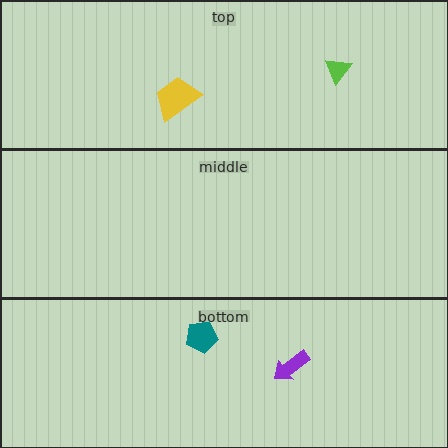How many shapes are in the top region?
2.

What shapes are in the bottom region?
The teal pentagon, the purple arrow.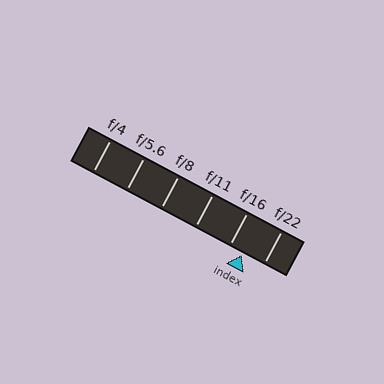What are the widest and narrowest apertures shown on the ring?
The widest aperture shown is f/4 and the narrowest is f/22.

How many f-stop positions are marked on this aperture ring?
There are 6 f-stop positions marked.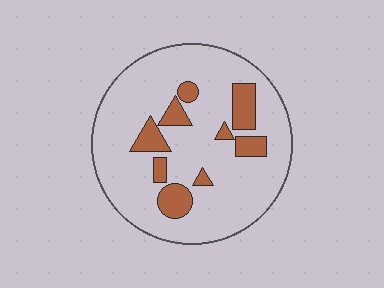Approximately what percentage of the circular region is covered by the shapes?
Approximately 15%.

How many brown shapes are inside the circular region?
9.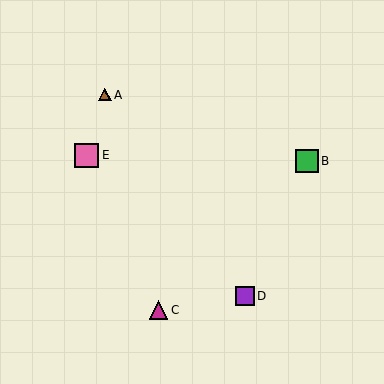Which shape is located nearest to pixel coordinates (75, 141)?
The pink square (labeled E) at (87, 155) is nearest to that location.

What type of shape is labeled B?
Shape B is a green square.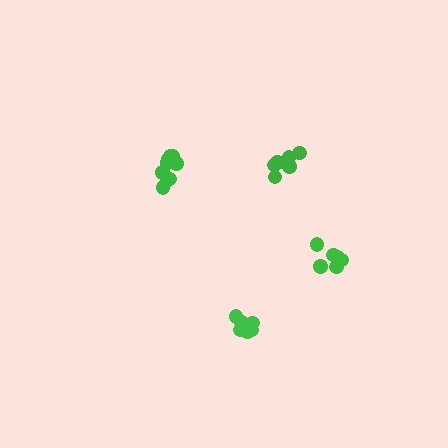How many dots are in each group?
Group 1: 9 dots, Group 2: 6 dots, Group 3: 6 dots, Group 4: 6 dots (27 total).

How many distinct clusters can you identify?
There are 4 distinct clusters.